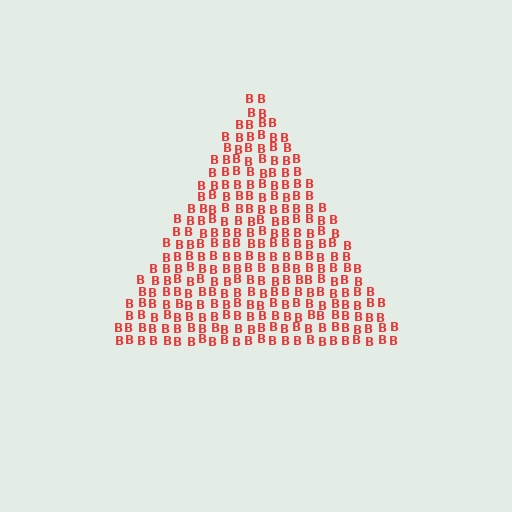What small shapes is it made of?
It is made of small letter B's.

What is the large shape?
The large shape is a triangle.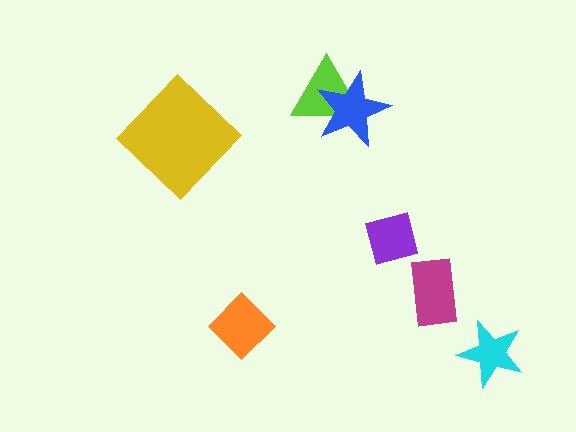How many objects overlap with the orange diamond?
0 objects overlap with the orange diamond.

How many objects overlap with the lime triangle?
1 object overlaps with the lime triangle.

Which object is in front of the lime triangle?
The blue star is in front of the lime triangle.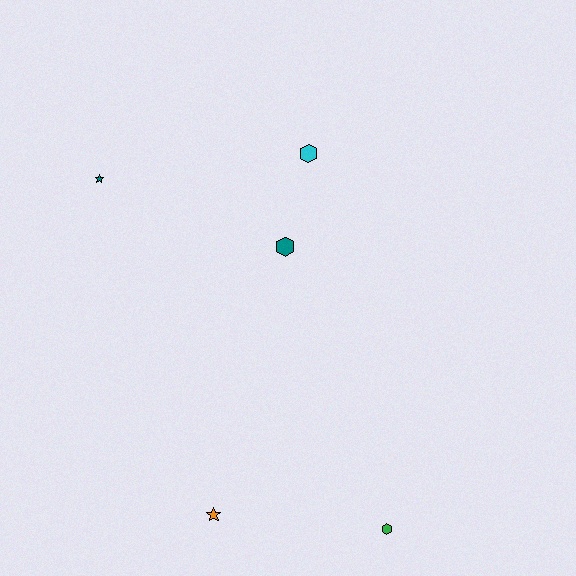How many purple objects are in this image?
There are no purple objects.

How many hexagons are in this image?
There are 3 hexagons.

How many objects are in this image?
There are 5 objects.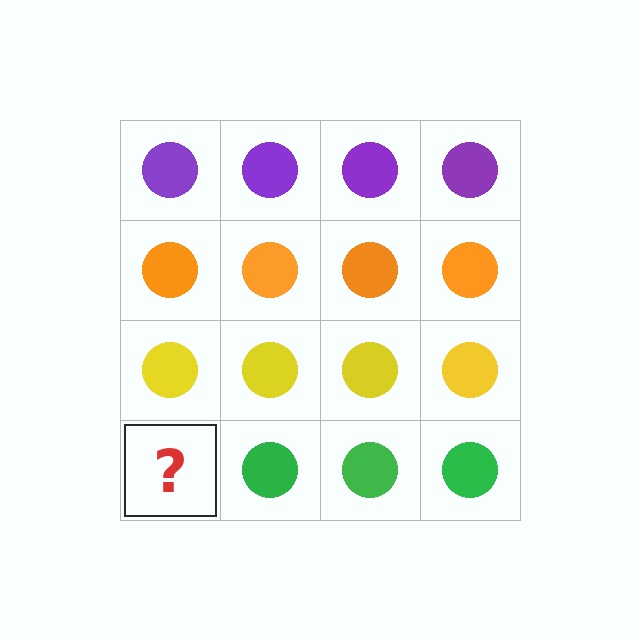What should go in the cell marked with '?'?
The missing cell should contain a green circle.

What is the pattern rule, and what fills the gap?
The rule is that each row has a consistent color. The gap should be filled with a green circle.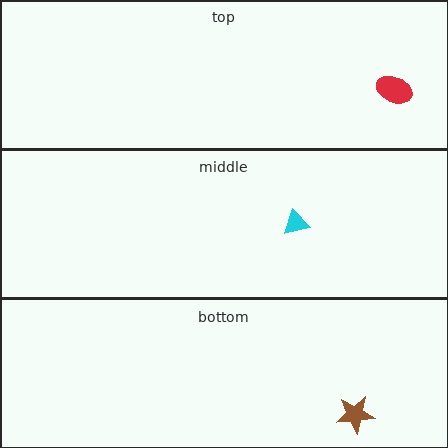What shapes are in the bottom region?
The brown star.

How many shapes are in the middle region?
1.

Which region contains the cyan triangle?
The middle region.